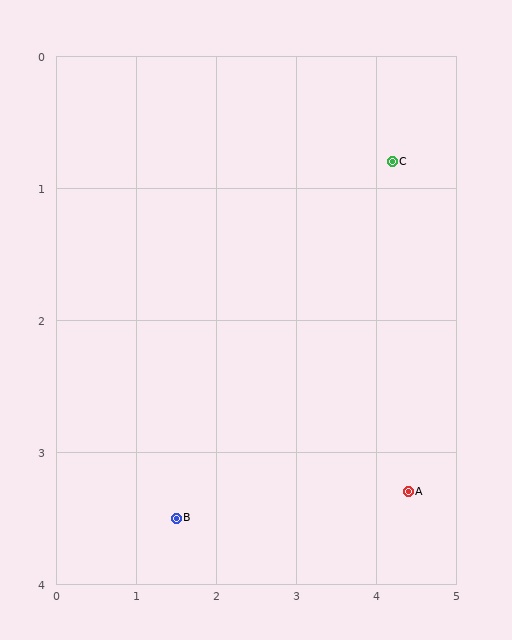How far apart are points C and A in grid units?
Points C and A are about 2.5 grid units apart.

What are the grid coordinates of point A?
Point A is at approximately (4.4, 3.3).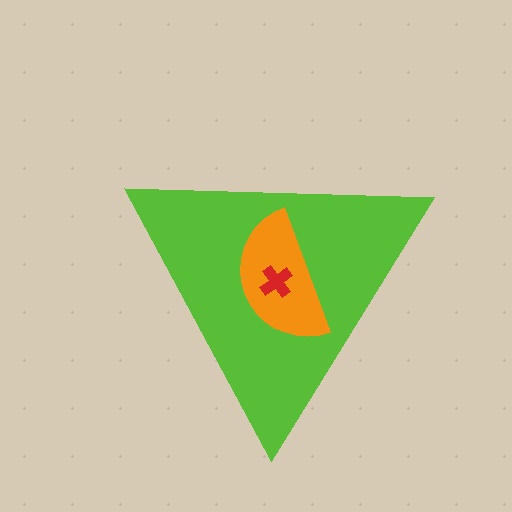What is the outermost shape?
The lime triangle.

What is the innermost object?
The red cross.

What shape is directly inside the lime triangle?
The orange semicircle.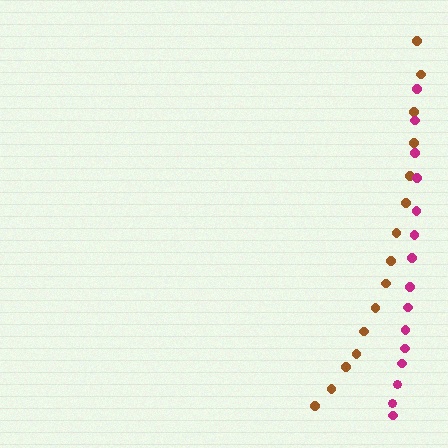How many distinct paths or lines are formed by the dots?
There are 2 distinct paths.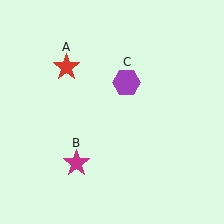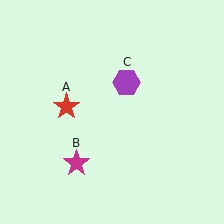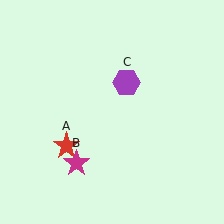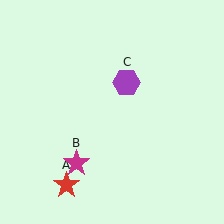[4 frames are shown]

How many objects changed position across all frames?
1 object changed position: red star (object A).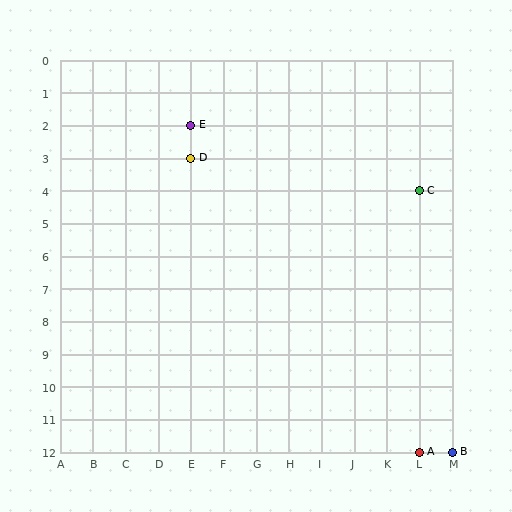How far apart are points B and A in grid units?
Points B and A are 1 column apart.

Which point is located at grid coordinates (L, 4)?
Point C is at (L, 4).